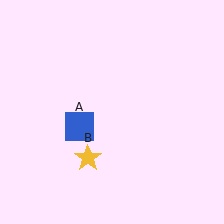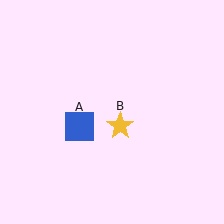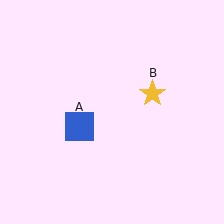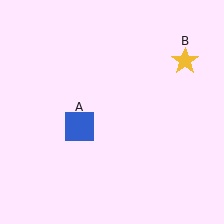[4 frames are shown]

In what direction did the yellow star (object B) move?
The yellow star (object B) moved up and to the right.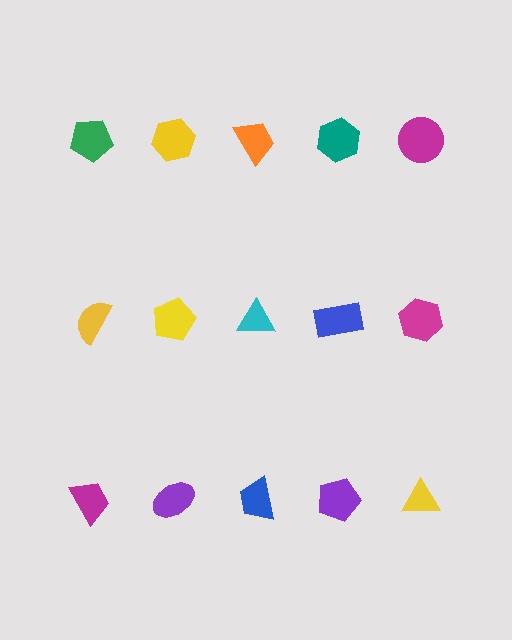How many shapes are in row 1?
5 shapes.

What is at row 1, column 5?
A magenta circle.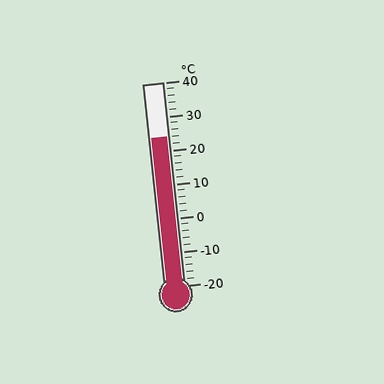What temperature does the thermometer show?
The thermometer shows approximately 24°C.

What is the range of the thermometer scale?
The thermometer scale ranges from -20°C to 40°C.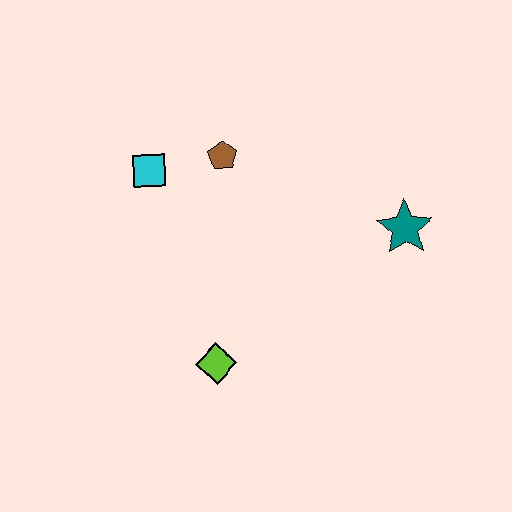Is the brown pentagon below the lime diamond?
No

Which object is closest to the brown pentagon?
The cyan square is closest to the brown pentagon.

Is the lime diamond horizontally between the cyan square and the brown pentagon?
Yes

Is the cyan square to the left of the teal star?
Yes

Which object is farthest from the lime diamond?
The teal star is farthest from the lime diamond.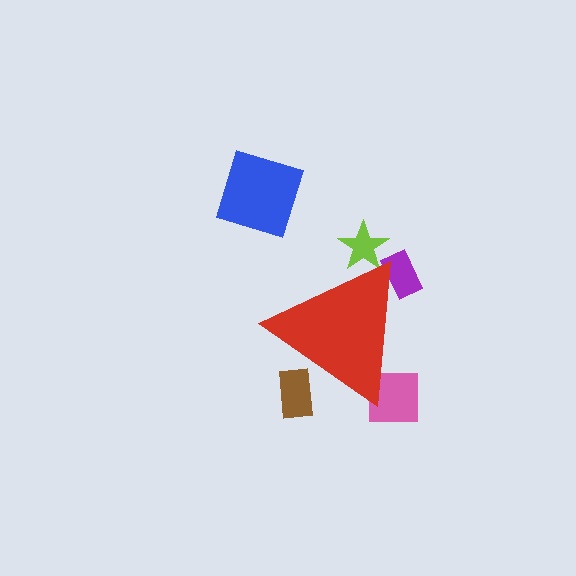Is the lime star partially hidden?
Yes, the lime star is partially hidden behind the red triangle.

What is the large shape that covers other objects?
A red triangle.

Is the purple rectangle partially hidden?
Yes, the purple rectangle is partially hidden behind the red triangle.